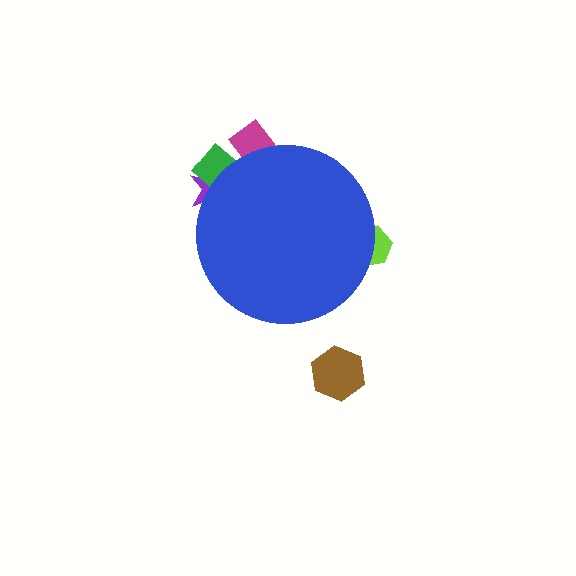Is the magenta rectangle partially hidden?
Yes, the magenta rectangle is partially hidden behind the blue circle.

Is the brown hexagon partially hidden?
No, the brown hexagon is fully visible.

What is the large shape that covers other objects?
A blue circle.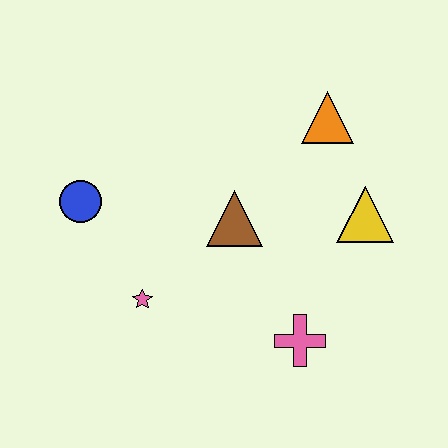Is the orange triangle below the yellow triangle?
No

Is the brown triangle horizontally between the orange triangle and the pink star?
Yes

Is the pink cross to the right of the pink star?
Yes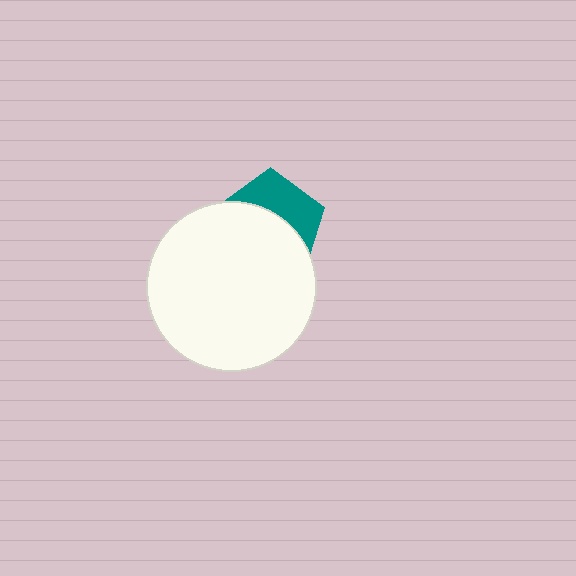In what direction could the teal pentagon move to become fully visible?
The teal pentagon could move up. That would shift it out from behind the white circle entirely.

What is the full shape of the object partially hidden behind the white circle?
The partially hidden object is a teal pentagon.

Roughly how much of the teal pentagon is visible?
A small part of it is visible (roughly 40%).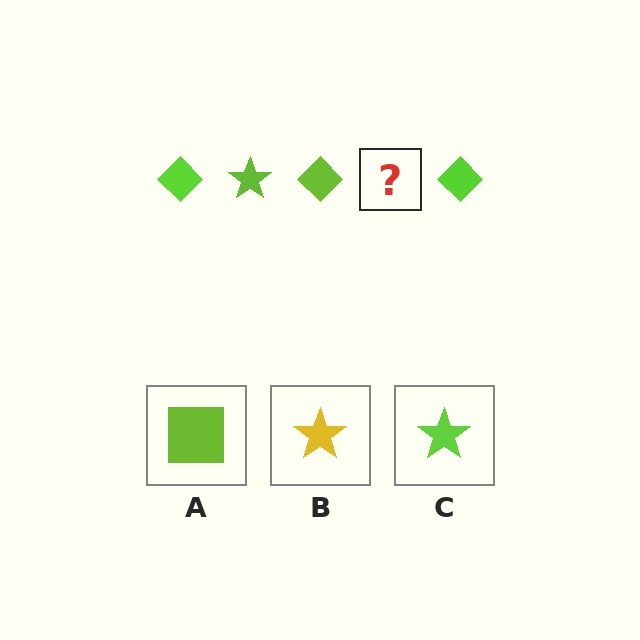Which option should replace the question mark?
Option C.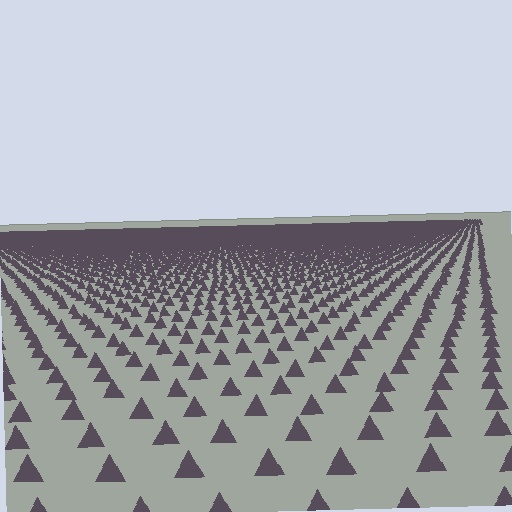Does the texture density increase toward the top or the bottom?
Density increases toward the top.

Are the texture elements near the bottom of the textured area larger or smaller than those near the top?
Larger. Near the bottom, elements are closer to the viewer and appear at a bigger on-screen size.